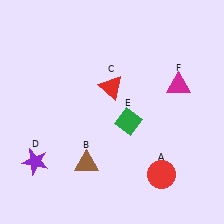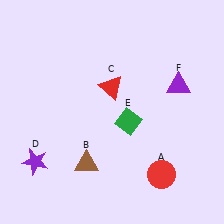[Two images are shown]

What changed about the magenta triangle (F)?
In Image 1, F is magenta. In Image 2, it changed to purple.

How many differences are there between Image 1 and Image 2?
There is 1 difference between the two images.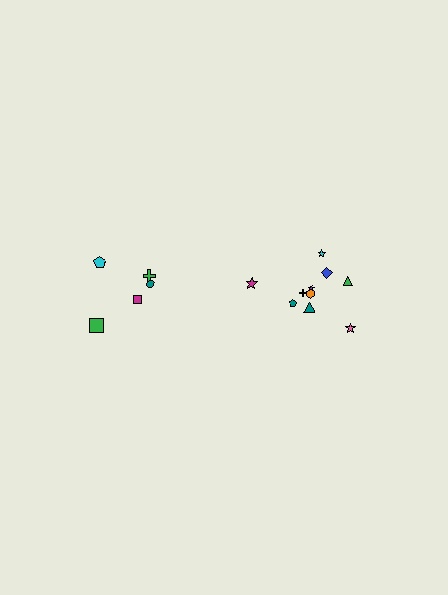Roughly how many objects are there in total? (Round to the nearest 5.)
Roughly 15 objects in total.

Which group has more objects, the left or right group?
The right group.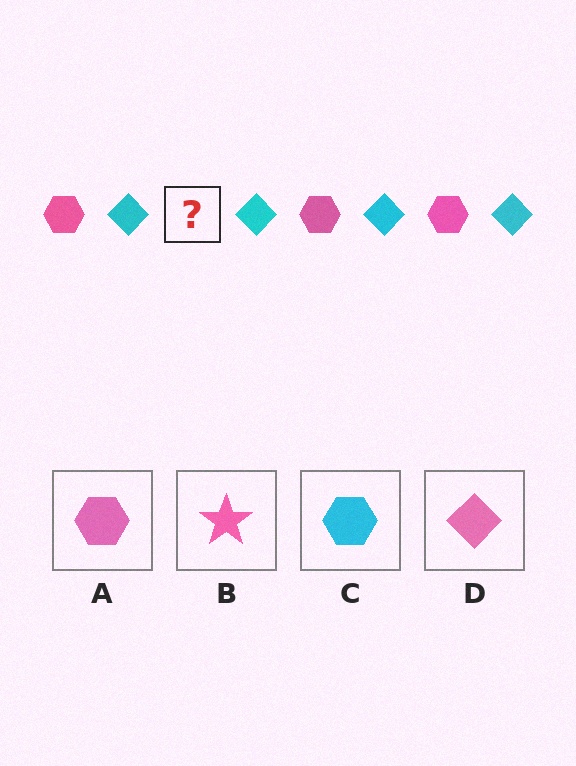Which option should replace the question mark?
Option A.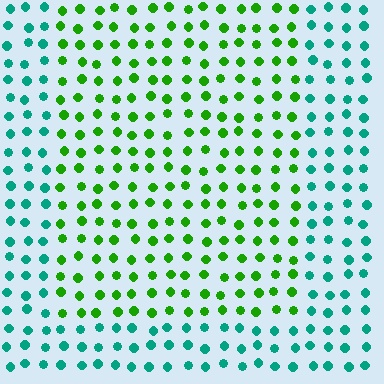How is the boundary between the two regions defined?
The boundary is defined purely by a slight shift in hue (about 55 degrees). Spacing, size, and orientation are identical on both sides.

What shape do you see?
I see a rectangle.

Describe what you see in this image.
The image is filled with small teal elements in a uniform arrangement. A rectangle-shaped region is visible where the elements are tinted to a slightly different hue, forming a subtle color boundary.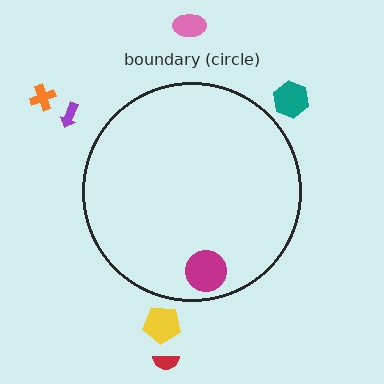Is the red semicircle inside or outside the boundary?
Outside.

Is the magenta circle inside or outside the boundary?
Inside.